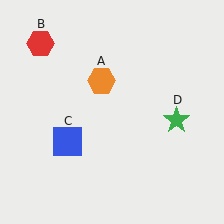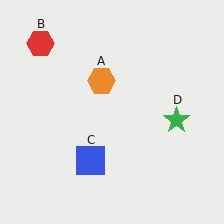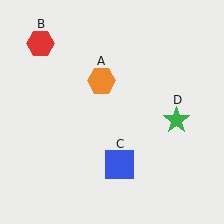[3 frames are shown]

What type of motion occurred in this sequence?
The blue square (object C) rotated counterclockwise around the center of the scene.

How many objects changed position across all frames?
1 object changed position: blue square (object C).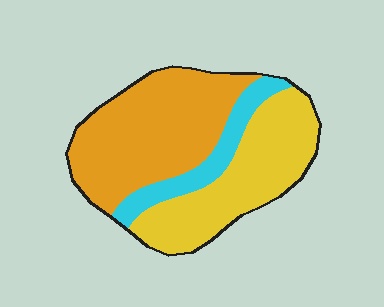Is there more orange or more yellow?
Orange.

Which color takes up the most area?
Orange, at roughly 45%.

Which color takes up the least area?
Cyan, at roughly 15%.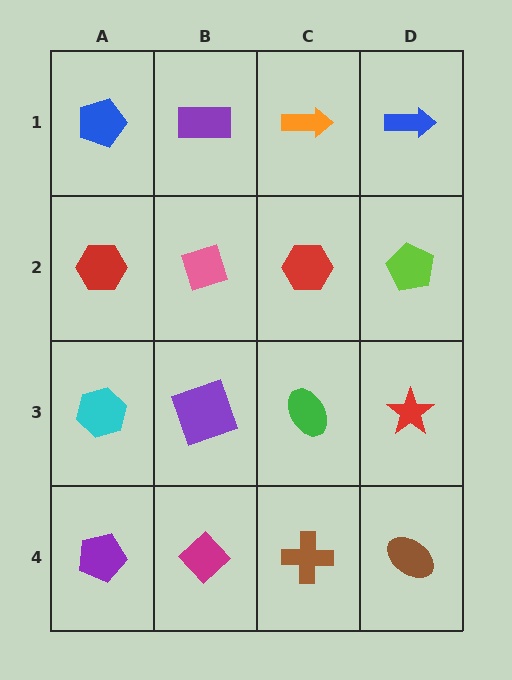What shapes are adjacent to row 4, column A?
A cyan hexagon (row 3, column A), a magenta diamond (row 4, column B).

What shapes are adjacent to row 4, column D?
A red star (row 3, column D), a brown cross (row 4, column C).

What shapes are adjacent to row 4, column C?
A green ellipse (row 3, column C), a magenta diamond (row 4, column B), a brown ellipse (row 4, column D).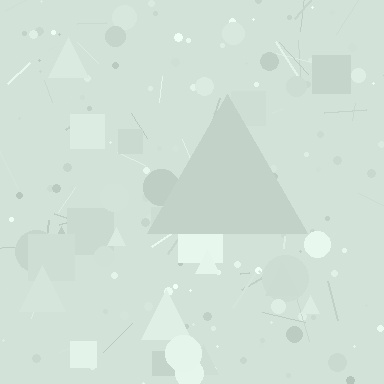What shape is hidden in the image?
A triangle is hidden in the image.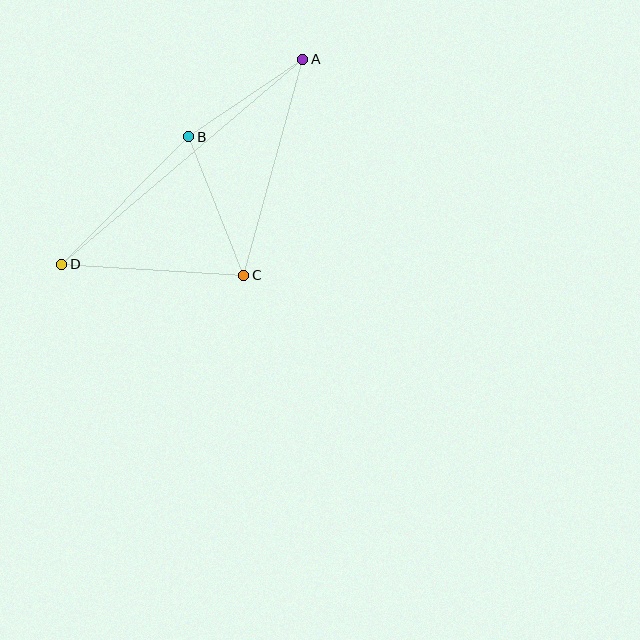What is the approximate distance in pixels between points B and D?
The distance between B and D is approximately 180 pixels.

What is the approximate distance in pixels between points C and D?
The distance between C and D is approximately 182 pixels.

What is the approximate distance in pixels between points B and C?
The distance between B and C is approximately 149 pixels.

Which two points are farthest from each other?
Points A and D are farthest from each other.